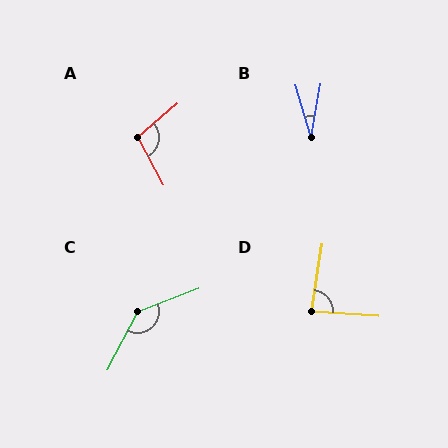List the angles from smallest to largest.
B (26°), D (85°), A (102°), C (139°).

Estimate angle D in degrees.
Approximately 85 degrees.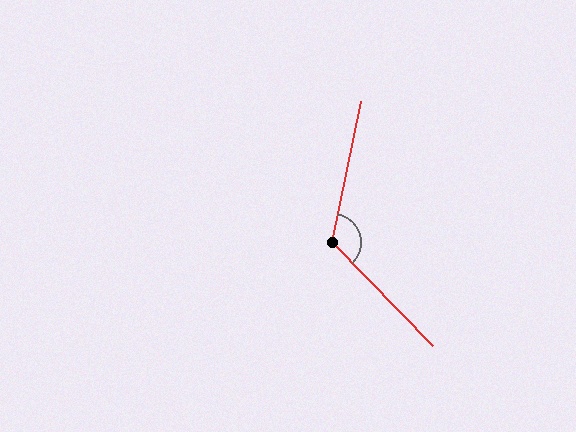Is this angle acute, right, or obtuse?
It is obtuse.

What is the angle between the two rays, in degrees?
Approximately 124 degrees.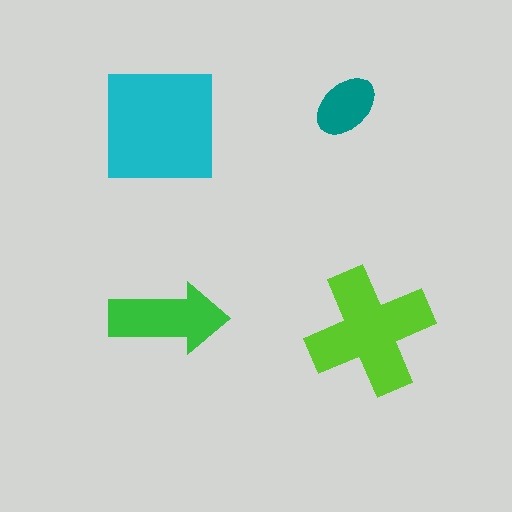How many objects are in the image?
There are 4 objects in the image.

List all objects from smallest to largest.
The teal ellipse, the green arrow, the lime cross, the cyan square.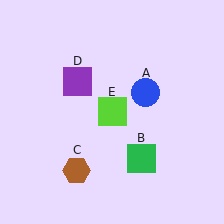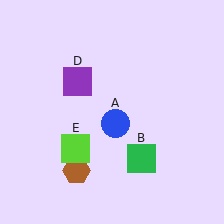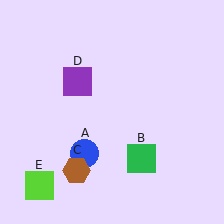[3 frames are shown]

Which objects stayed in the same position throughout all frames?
Green square (object B) and brown hexagon (object C) and purple square (object D) remained stationary.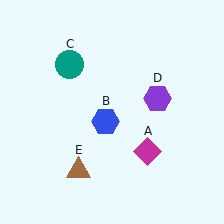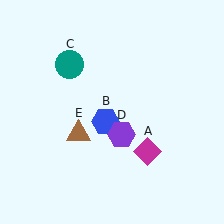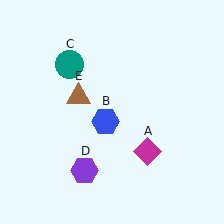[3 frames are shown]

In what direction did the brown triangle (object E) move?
The brown triangle (object E) moved up.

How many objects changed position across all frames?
2 objects changed position: purple hexagon (object D), brown triangle (object E).